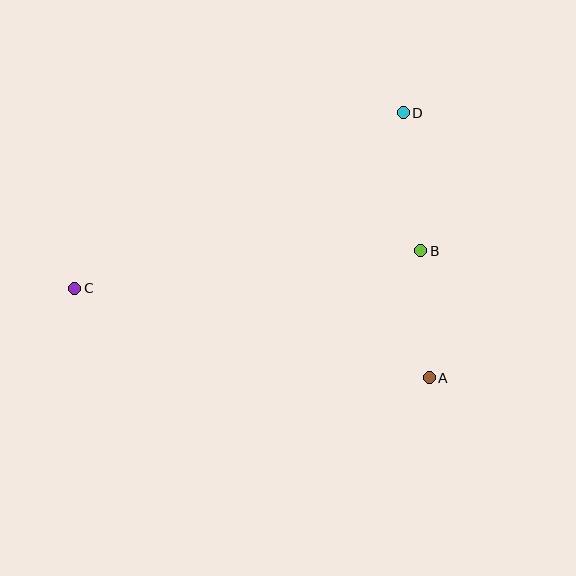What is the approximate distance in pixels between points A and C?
The distance between A and C is approximately 365 pixels.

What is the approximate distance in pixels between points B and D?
The distance between B and D is approximately 139 pixels.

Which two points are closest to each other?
Points A and B are closest to each other.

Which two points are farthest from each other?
Points C and D are farthest from each other.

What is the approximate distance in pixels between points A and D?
The distance between A and D is approximately 266 pixels.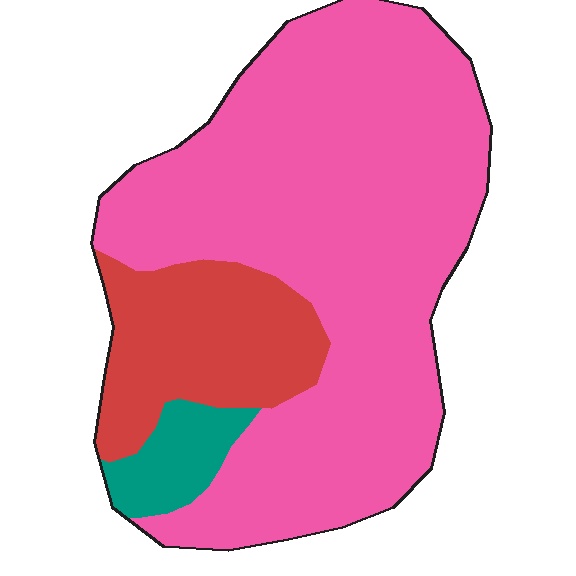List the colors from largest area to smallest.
From largest to smallest: pink, red, teal.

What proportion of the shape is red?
Red covers about 20% of the shape.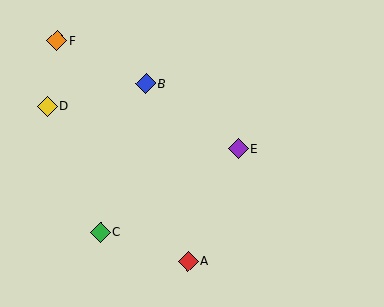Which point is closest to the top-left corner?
Point F is closest to the top-left corner.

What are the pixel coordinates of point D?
Point D is at (47, 106).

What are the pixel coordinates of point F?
Point F is at (57, 41).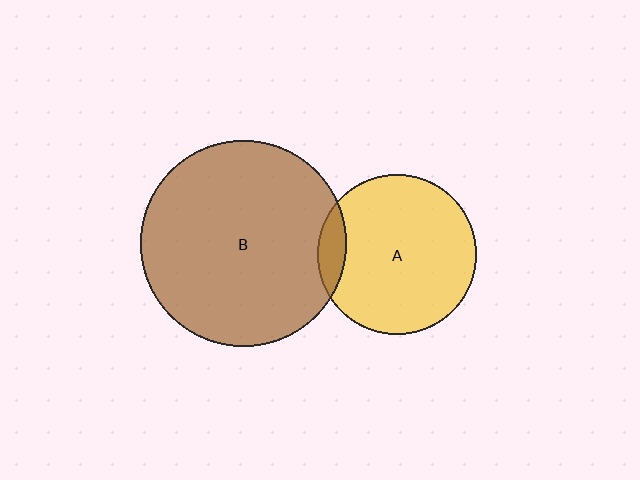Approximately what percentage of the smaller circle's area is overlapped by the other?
Approximately 10%.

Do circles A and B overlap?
Yes.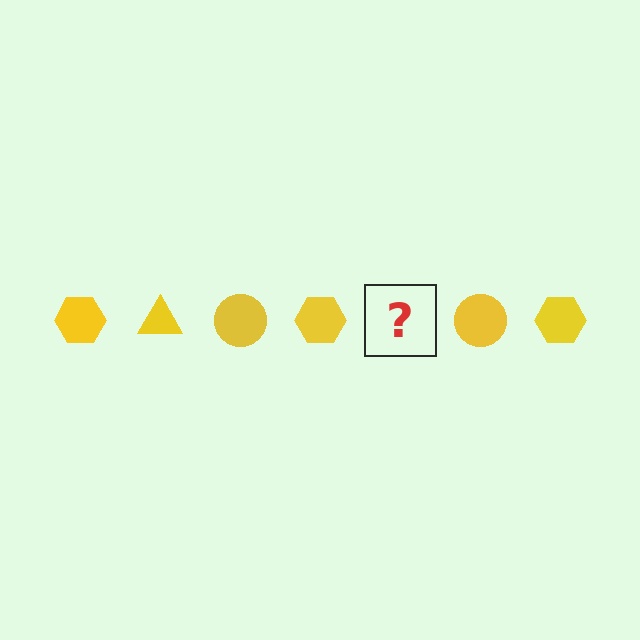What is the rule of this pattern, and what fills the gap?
The rule is that the pattern cycles through hexagon, triangle, circle shapes in yellow. The gap should be filled with a yellow triangle.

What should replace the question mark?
The question mark should be replaced with a yellow triangle.